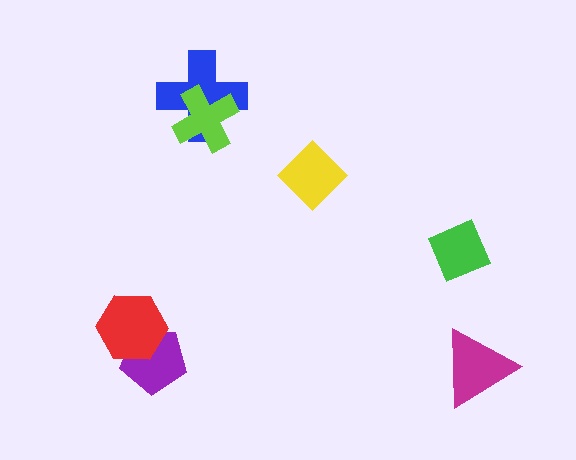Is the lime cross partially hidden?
No, no other shape covers it.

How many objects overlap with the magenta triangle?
0 objects overlap with the magenta triangle.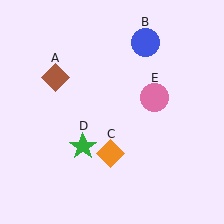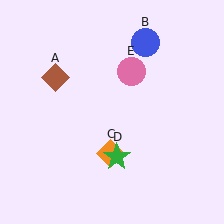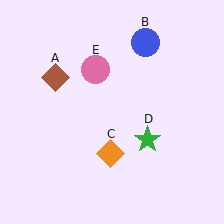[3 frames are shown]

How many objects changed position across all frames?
2 objects changed position: green star (object D), pink circle (object E).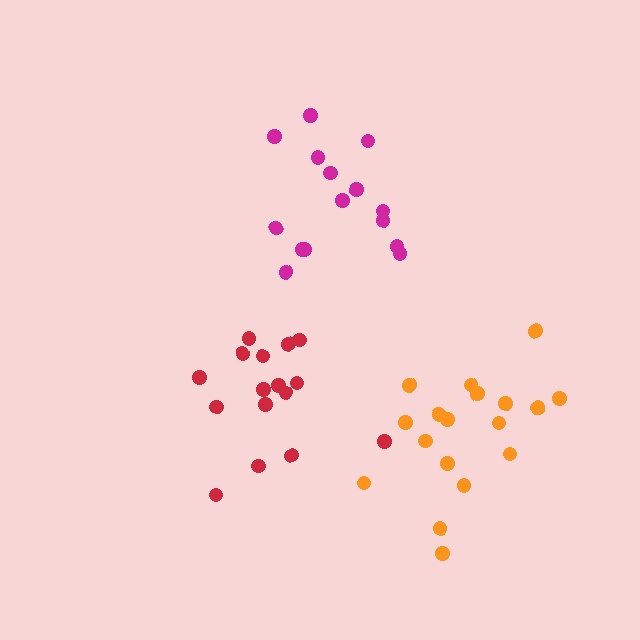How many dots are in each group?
Group 1: 16 dots, Group 2: 15 dots, Group 3: 18 dots (49 total).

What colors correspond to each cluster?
The clusters are colored: red, magenta, orange.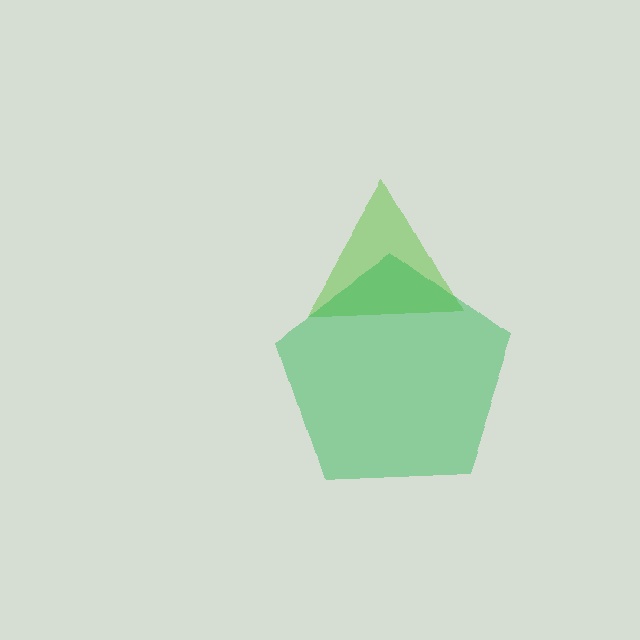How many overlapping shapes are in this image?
There are 2 overlapping shapes in the image.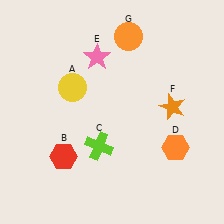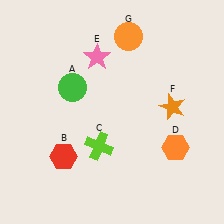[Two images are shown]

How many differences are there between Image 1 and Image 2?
There is 1 difference between the two images.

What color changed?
The circle (A) changed from yellow in Image 1 to green in Image 2.